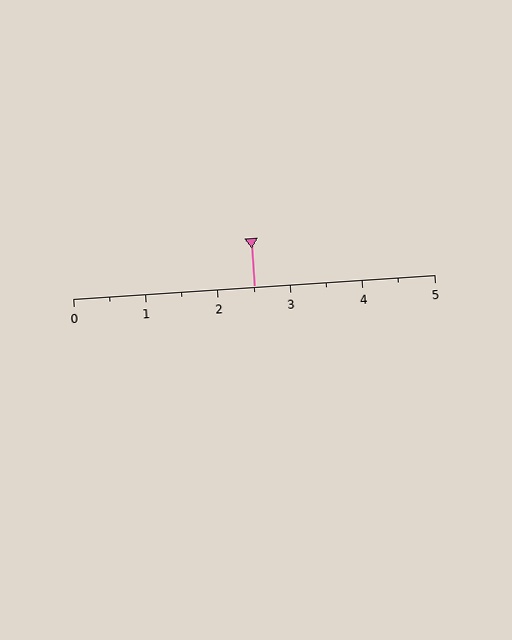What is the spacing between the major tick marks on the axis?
The major ticks are spaced 1 apart.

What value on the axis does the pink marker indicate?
The marker indicates approximately 2.5.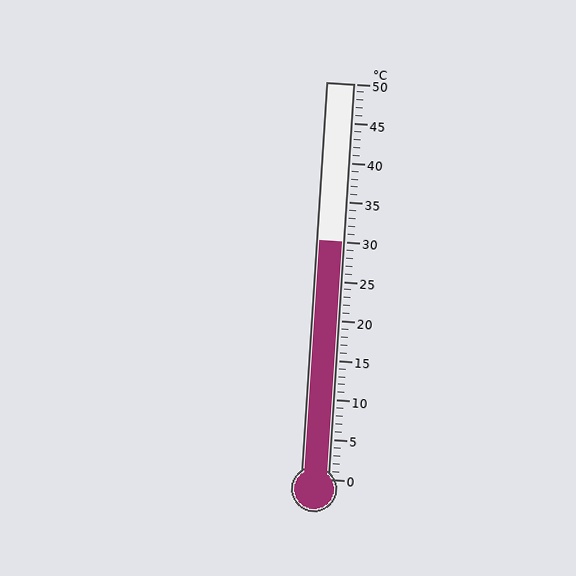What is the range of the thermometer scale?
The thermometer scale ranges from 0°C to 50°C.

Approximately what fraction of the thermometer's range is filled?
The thermometer is filled to approximately 60% of its range.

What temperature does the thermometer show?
The thermometer shows approximately 30°C.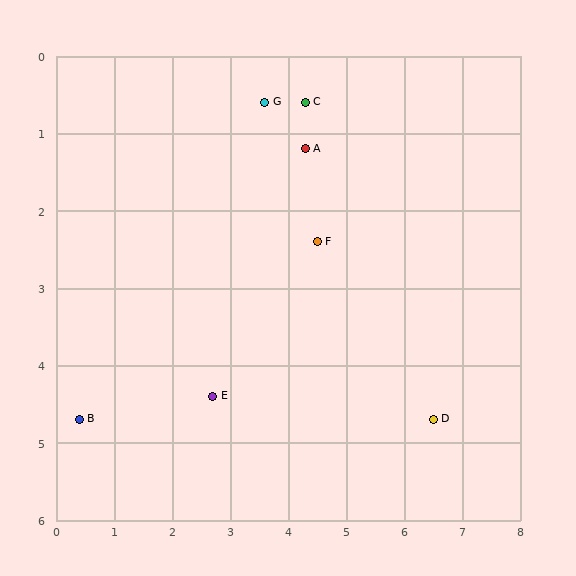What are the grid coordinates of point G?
Point G is at approximately (3.6, 0.6).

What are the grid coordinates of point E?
Point E is at approximately (2.7, 4.4).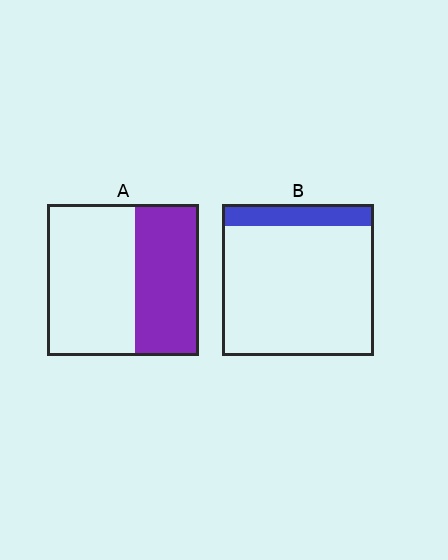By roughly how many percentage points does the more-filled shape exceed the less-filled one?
By roughly 30 percentage points (A over B).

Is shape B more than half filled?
No.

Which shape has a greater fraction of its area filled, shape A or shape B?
Shape A.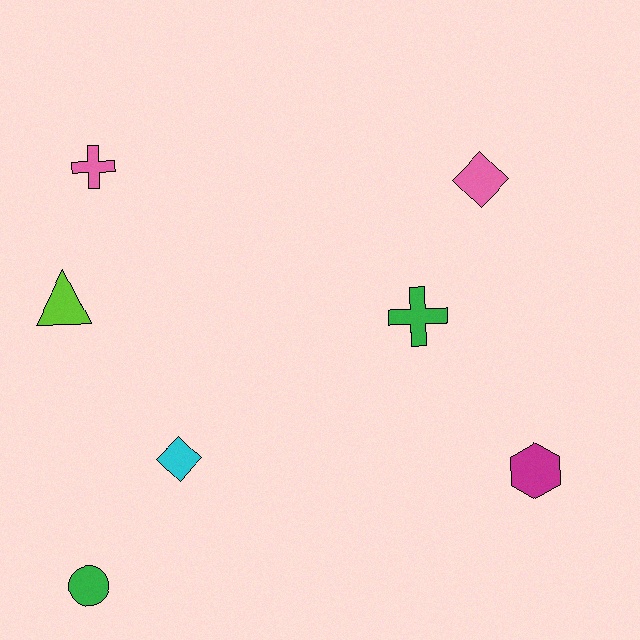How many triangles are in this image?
There is 1 triangle.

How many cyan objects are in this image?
There is 1 cyan object.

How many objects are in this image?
There are 7 objects.